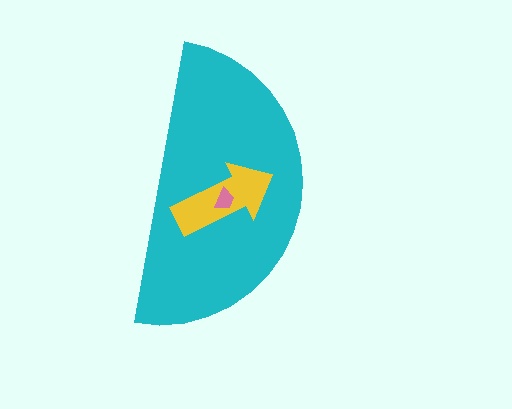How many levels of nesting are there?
3.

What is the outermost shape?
The cyan semicircle.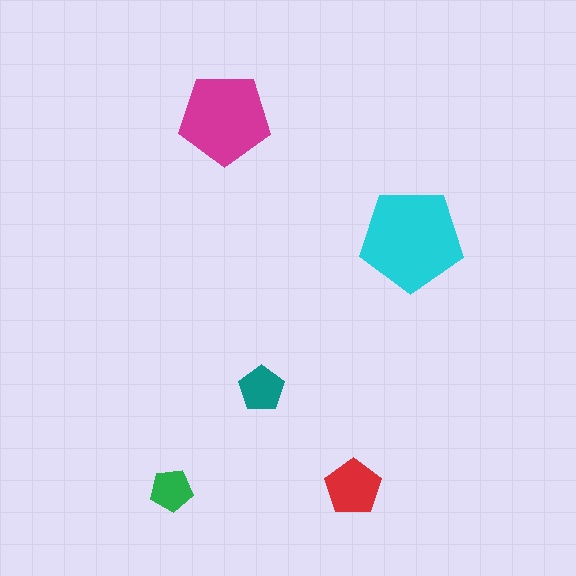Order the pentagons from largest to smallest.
the cyan one, the magenta one, the red one, the teal one, the green one.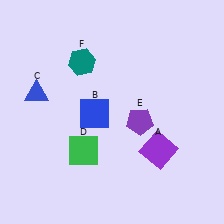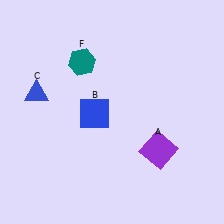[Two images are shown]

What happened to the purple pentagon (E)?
The purple pentagon (E) was removed in Image 2. It was in the bottom-right area of Image 1.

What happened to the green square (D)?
The green square (D) was removed in Image 2. It was in the bottom-left area of Image 1.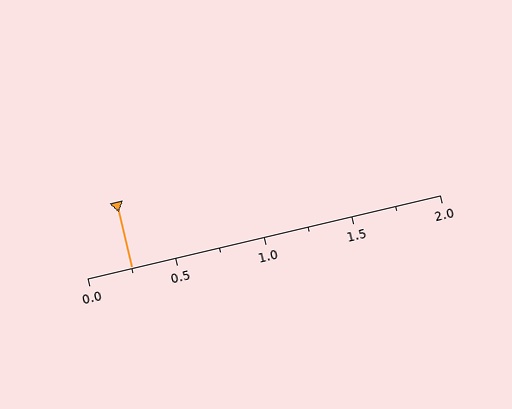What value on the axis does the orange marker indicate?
The marker indicates approximately 0.25.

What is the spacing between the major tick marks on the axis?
The major ticks are spaced 0.5 apart.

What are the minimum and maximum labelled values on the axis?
The axis runs from 0.0 to 2.0.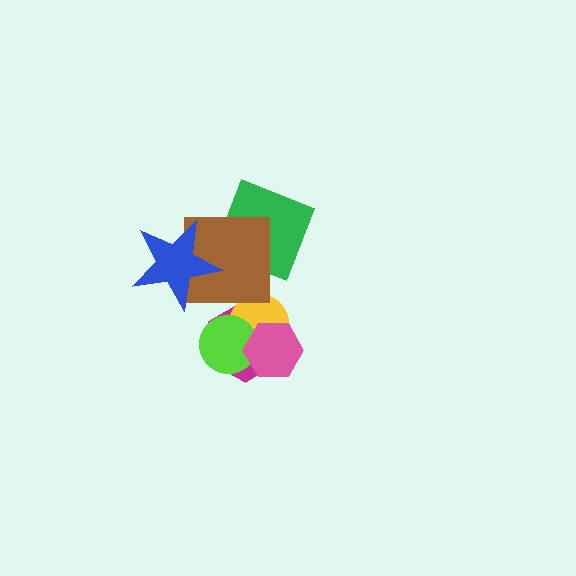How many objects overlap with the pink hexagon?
3 objects overlap with the pink hexagon.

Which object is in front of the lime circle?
The pink hexagon is in front of the lime circle.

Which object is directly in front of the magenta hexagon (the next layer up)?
The yellow circle is directly in front of the magenta hexagon.